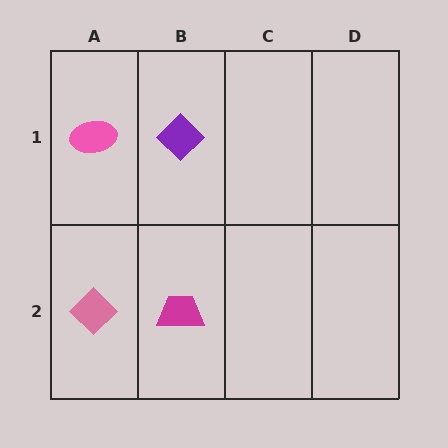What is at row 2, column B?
A magenta trapezoid.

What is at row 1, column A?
A pink ellipse.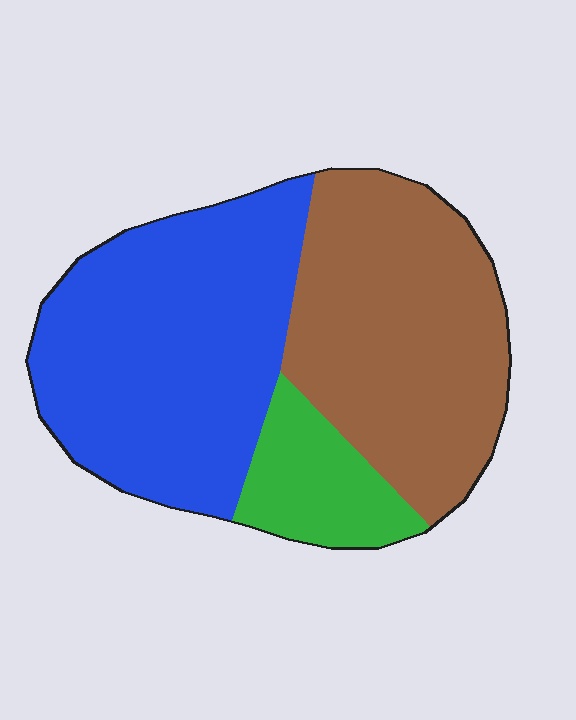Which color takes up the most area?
Blue, at roughly 45%.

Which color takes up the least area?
Green, at roughly 15%.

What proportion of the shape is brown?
Brown covers 41% of the shape.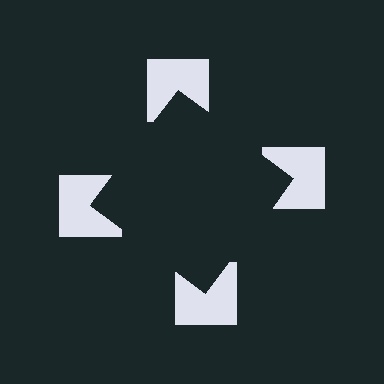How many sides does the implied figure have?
4 sides.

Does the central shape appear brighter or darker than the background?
It typically appears slightly darker than the background, even though no actual brightness change is drawn.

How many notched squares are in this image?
There are 4 — one at each vertex of the illusory square.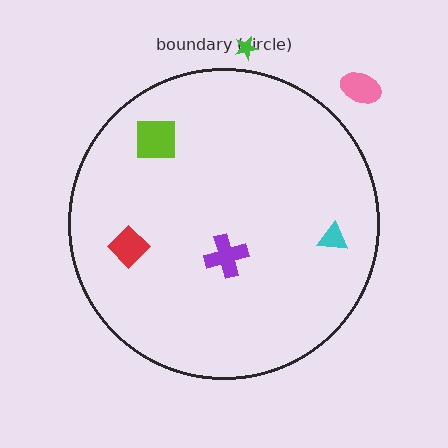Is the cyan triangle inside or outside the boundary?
Inside.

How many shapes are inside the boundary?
4 inside, 2 outside.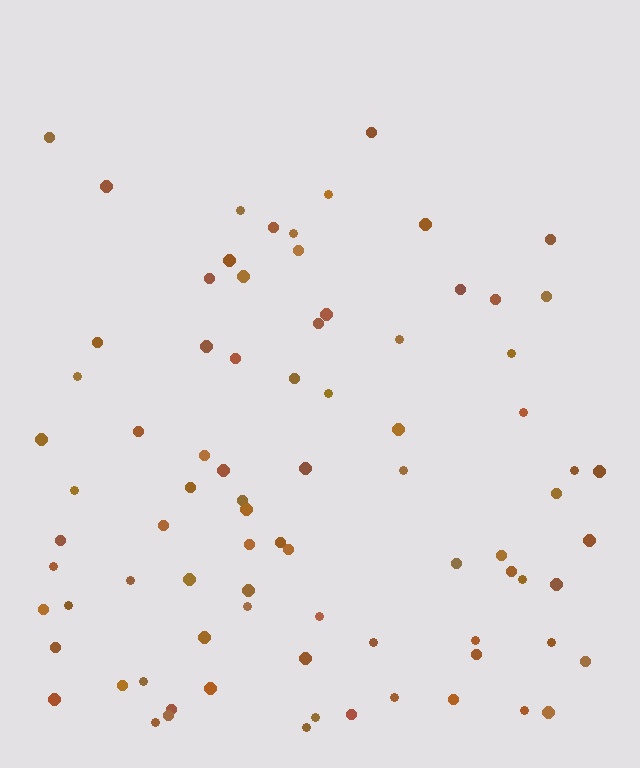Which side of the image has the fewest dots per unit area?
The top.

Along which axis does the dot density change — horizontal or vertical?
Vertical.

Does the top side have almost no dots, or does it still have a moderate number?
Still a moderate number, just noticeably fewer than the bottom.